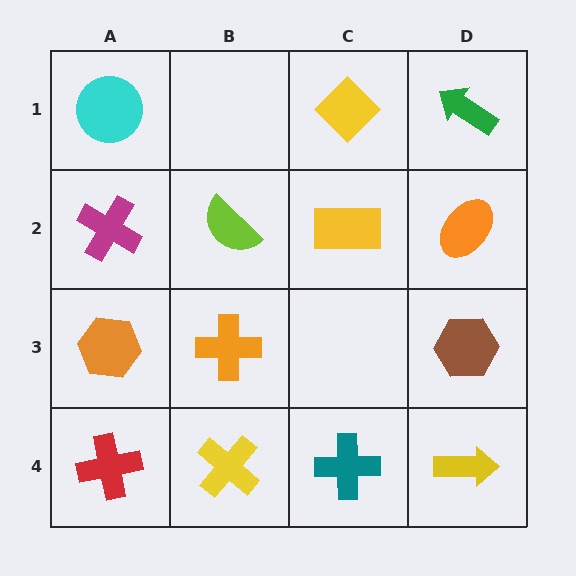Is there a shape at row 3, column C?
No, that cell is empty.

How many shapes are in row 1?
3 shapes.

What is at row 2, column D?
An orange ellipse.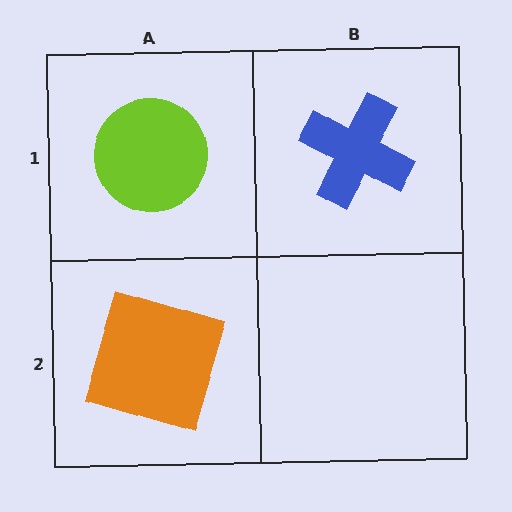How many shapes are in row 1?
2 shapes.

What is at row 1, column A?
A lime circle.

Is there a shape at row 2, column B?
No, that cell is empty.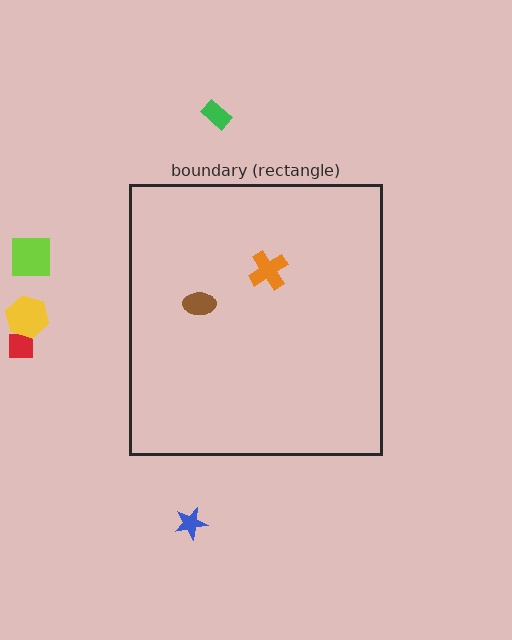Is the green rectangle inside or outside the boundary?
Outside.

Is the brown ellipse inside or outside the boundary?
Inside.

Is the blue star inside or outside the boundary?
Outside.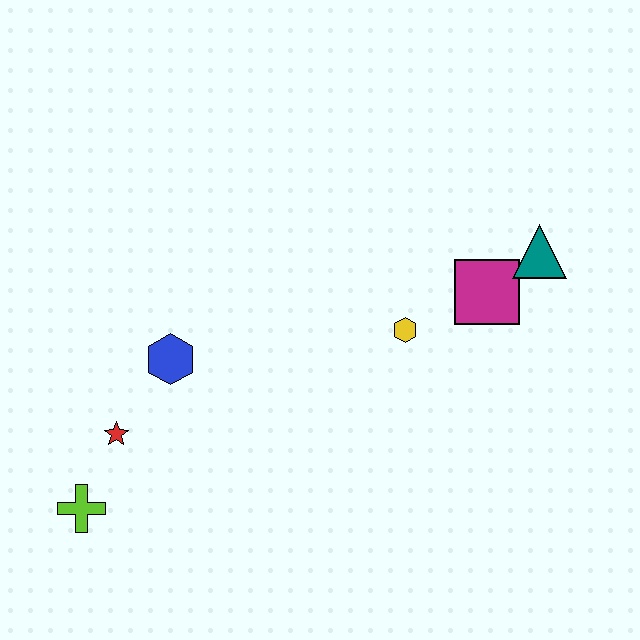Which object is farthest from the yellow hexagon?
The lime cross is farthest from the yellow hexagon.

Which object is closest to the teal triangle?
The magenta square is closest to the teal triangle.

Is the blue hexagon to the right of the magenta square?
No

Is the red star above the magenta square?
No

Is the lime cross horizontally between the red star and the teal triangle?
No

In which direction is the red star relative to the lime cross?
The red star is above the lime cross.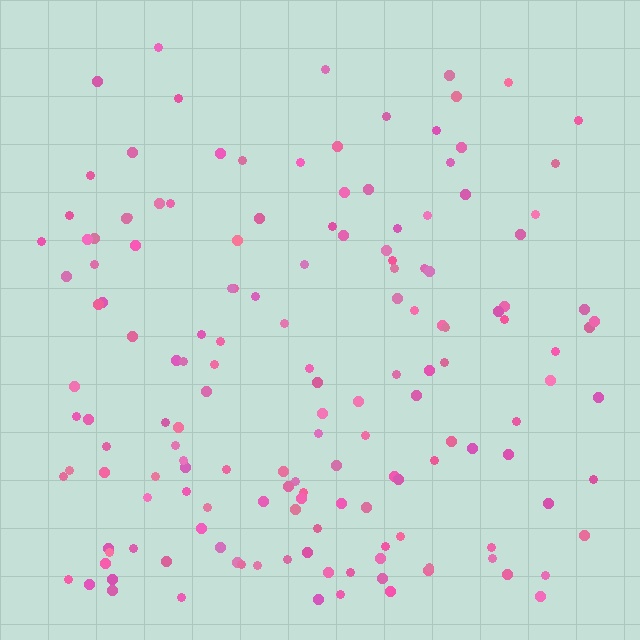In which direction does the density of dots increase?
From top to bottom, with the bottom side densest.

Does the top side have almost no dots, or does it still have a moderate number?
Still a moderate number, just noticeably fewer than the bottom.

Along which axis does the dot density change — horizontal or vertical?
Vertical.